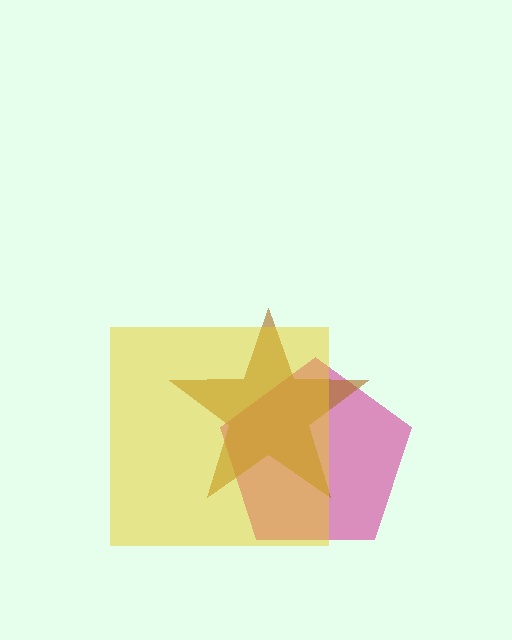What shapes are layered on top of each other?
The layered shapes are: a magenta pentagon, a brown star, a yellow square.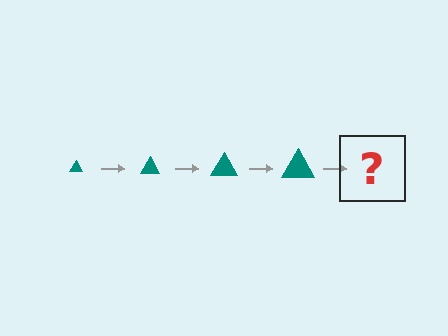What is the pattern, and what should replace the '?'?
The pattern is that the triangle gets progressively larger each step. The '?' should be a teal triangle, larger than the previous one.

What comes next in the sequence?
The next element should be a teal triangle, larger than the previous one.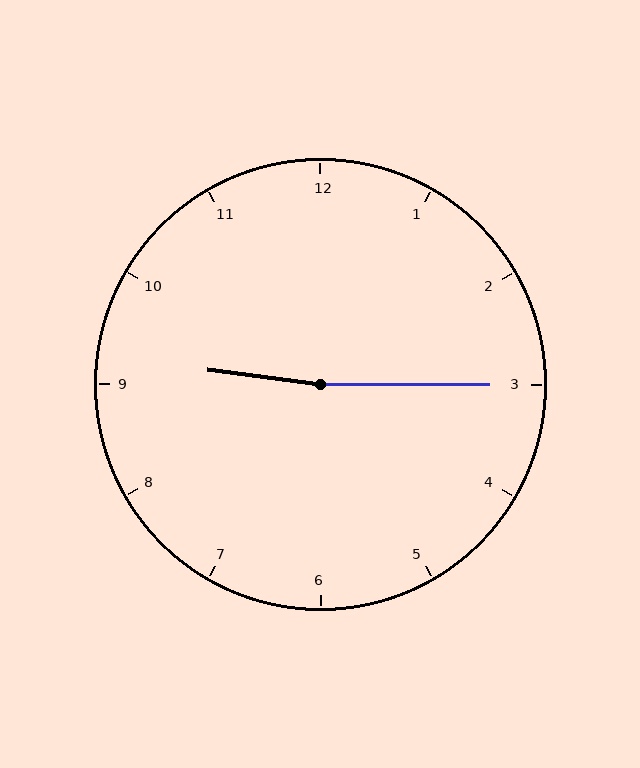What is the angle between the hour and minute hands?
Approximately 172 degrees.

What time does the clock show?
9:15.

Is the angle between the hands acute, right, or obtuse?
It is obtuse.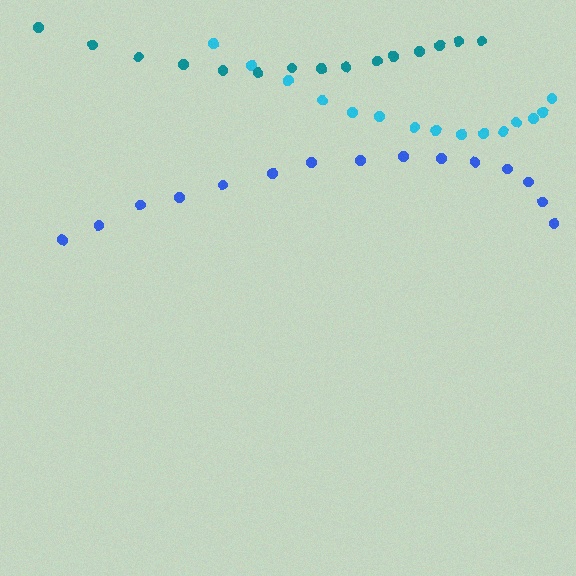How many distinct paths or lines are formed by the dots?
There are 3 distinct paths.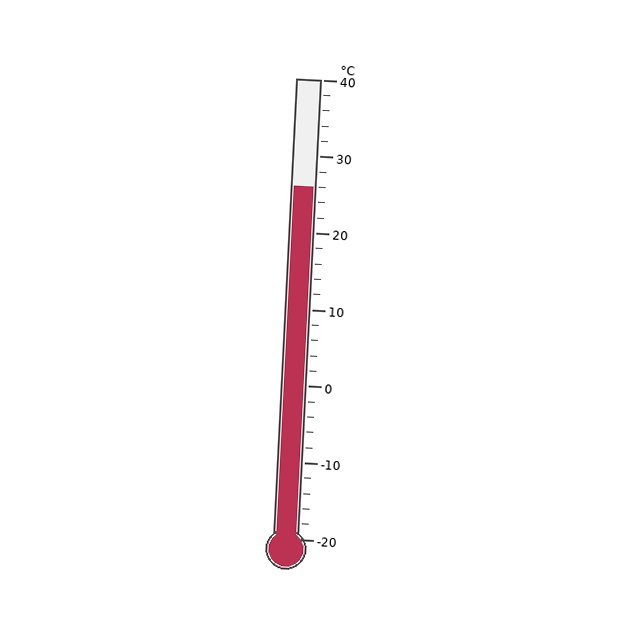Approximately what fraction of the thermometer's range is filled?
The thermometer is filled to approximately 75% of its range.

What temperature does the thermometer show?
The thermometer shows approximately 26°C.